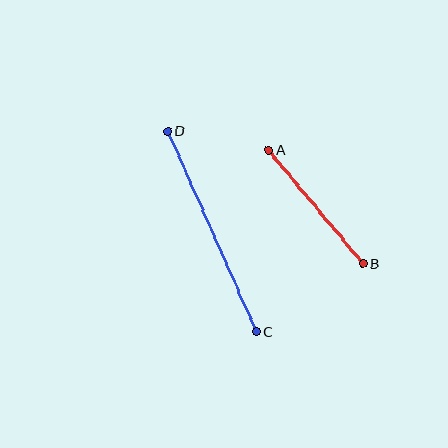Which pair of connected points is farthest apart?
Points C and D are farthest apart.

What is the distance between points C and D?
The distance is approximately 219 pixels.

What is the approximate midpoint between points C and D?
The midpoint is at approximately (212, 231) pixels.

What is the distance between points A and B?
The distance is approximately 147 pixels.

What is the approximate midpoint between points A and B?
The midpoint is at approximately (316, 207) pixels.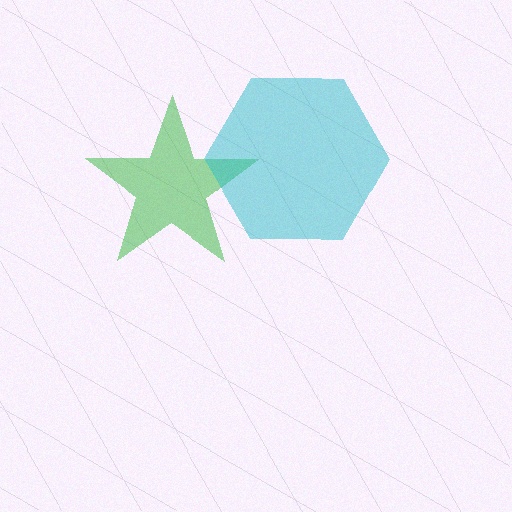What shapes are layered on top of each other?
The layered shapes are: a green star, a cyan hexagon.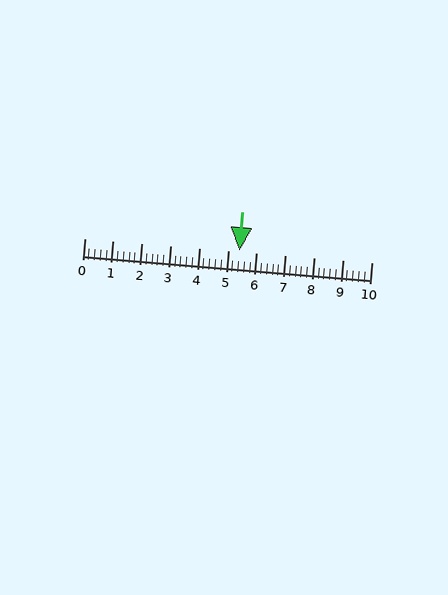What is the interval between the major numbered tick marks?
The major tick marks are spaced 1 units apart.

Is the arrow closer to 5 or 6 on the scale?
The arrow is closer to 5.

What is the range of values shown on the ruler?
The ruler shows values from 0 to 10.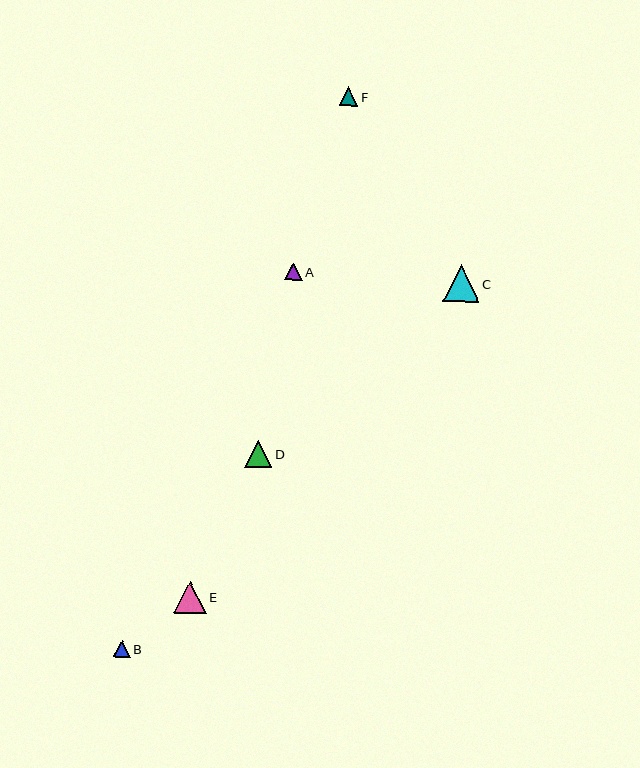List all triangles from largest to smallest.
From largest to smallest: C, E, D, F, A, B.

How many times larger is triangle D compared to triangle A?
Triangle D is approximately 1.5 times the size of triangle A.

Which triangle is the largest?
Triangle C is the largest with a size of approximately 36 pixels.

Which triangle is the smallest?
Triangle B is the smallest with a size of approximately 17 pixels.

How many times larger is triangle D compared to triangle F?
Triangle D is approximately 1.5 times the size of triangle F.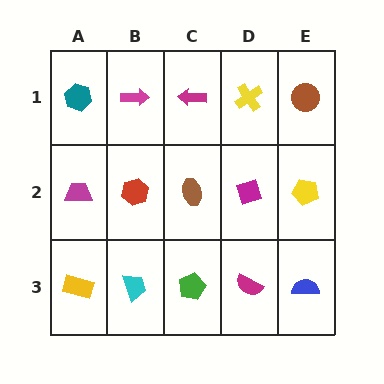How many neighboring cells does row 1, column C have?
3.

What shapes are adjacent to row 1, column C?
A brown ellipse (row 2, column C), a magenta arrow (row 1, column B), a yellow cross (row 1, column D).